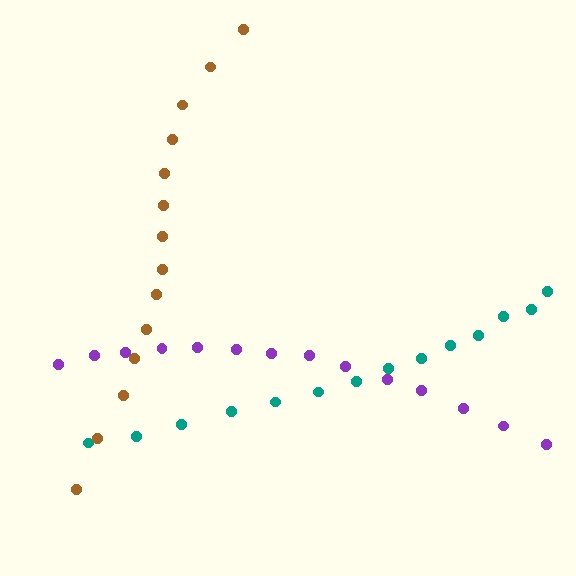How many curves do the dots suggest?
There are 3 distinct paths.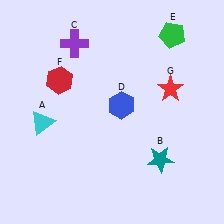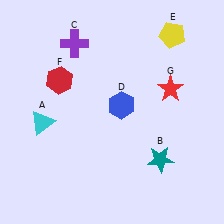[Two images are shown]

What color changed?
The pentagon (E) changed from green in Image 1 to yellow in Image 2.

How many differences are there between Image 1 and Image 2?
There is 1 difference between the two images.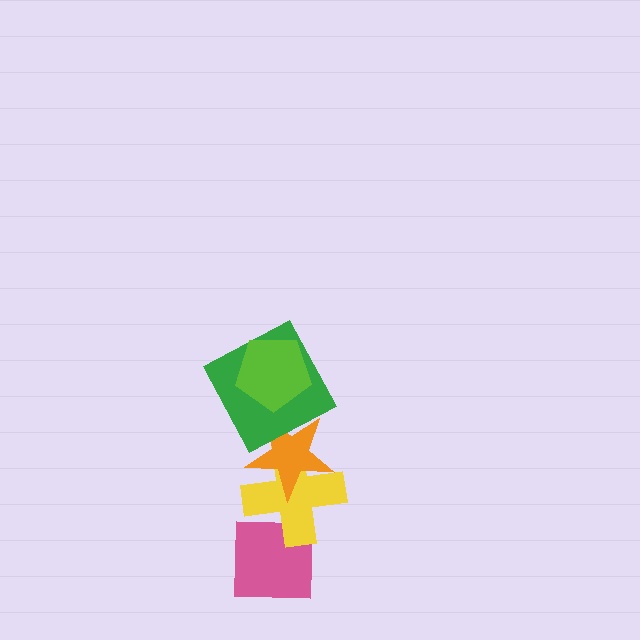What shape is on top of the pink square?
The yellow cross is on top of the pink square.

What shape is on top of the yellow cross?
The orange star is on top of the yellow cross.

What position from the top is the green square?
The green square is 2nd from the top.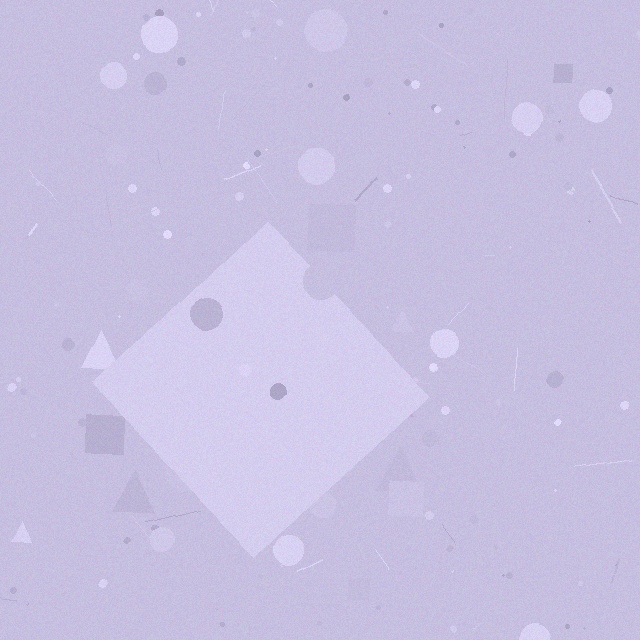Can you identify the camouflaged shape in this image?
The camouflaged shape is a diamond.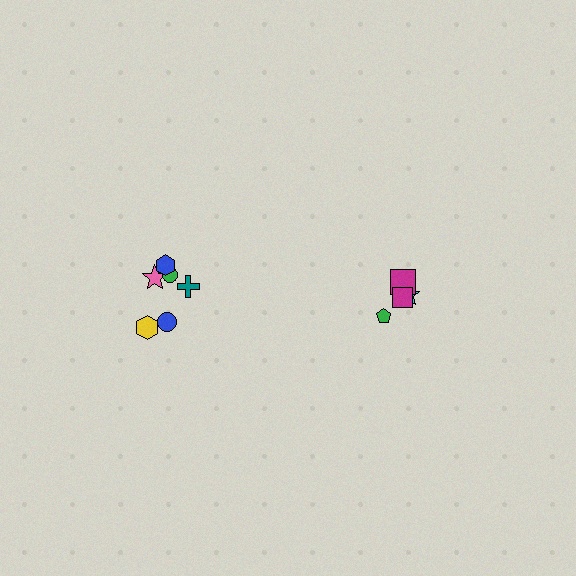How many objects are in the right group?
There are 4 objects.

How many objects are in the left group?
There are 6 objects.